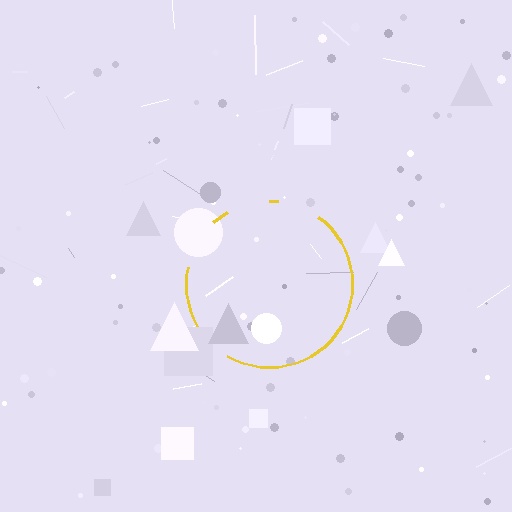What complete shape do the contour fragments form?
The contour fragments form a circle.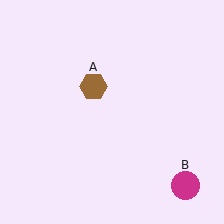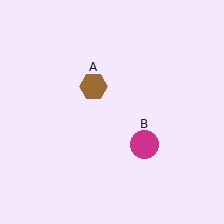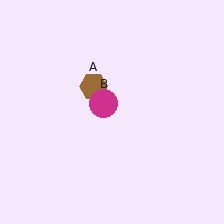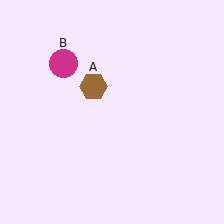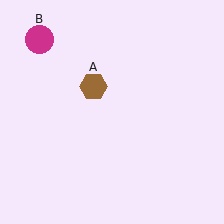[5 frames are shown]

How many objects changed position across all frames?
1 object changed position: magenta circle (object B).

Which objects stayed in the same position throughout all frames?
Brown hexagon (object A) remained stationary.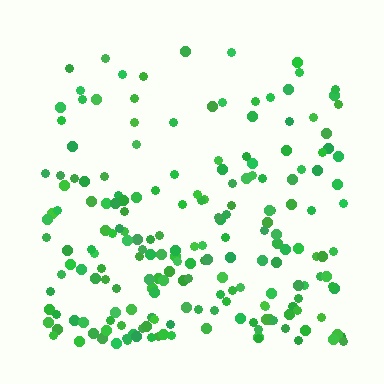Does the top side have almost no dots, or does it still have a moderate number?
Still a moderate number, just noticeably fewer than the bottom.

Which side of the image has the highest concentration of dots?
The bottom.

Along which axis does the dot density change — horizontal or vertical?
Vertical.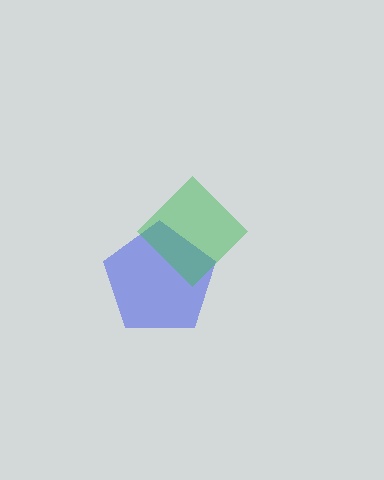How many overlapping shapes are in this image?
There are 2 overlapping shapes in the image.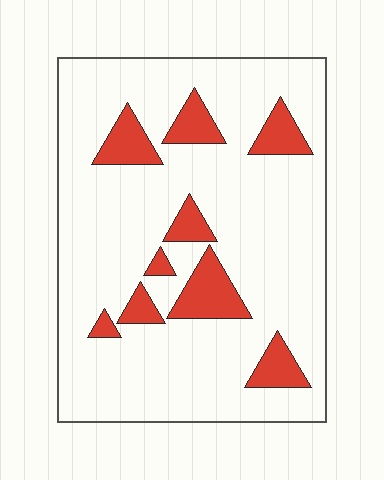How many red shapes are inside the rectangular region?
9.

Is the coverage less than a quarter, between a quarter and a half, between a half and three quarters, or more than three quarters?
Less than a quarter.